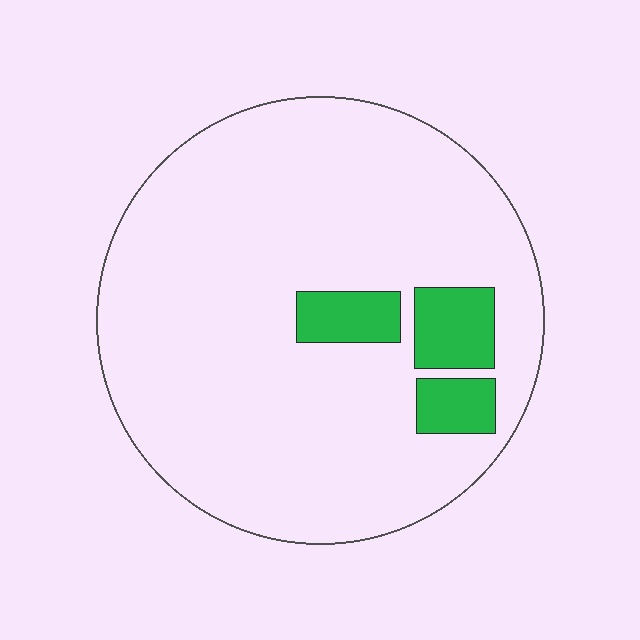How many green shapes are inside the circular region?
3.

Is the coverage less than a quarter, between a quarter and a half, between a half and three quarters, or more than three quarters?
Less than a quarter.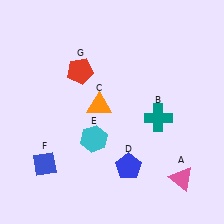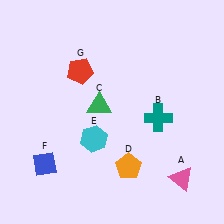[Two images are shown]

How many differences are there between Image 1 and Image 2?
There are 2 differences between the two images.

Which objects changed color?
C changed from orange to green. D changed from blue to orange.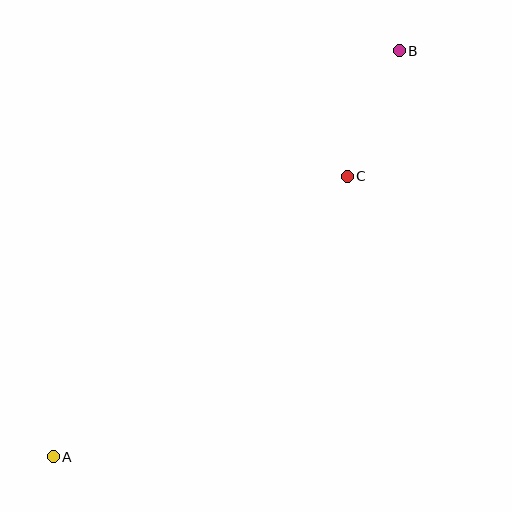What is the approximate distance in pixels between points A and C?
The distance between A and C is approximately 406 pixels.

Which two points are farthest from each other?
Points A and B are farthest from each other.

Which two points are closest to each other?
Points B and C are closest to each other.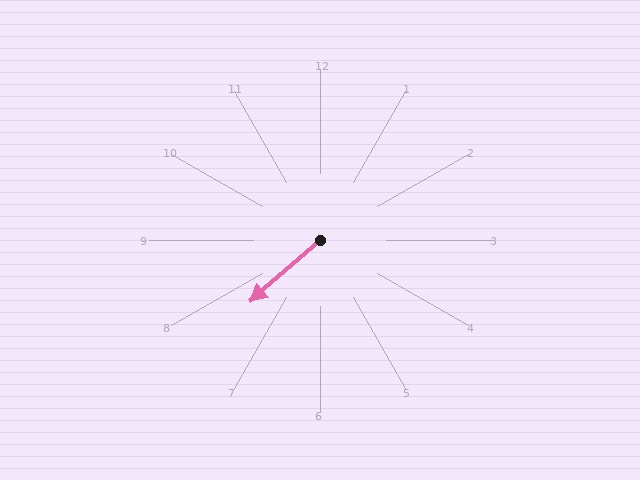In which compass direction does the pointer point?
Southwest.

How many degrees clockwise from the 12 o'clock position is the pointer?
Approximately 229 degrees.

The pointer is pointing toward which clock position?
Roughly 8 o'clock.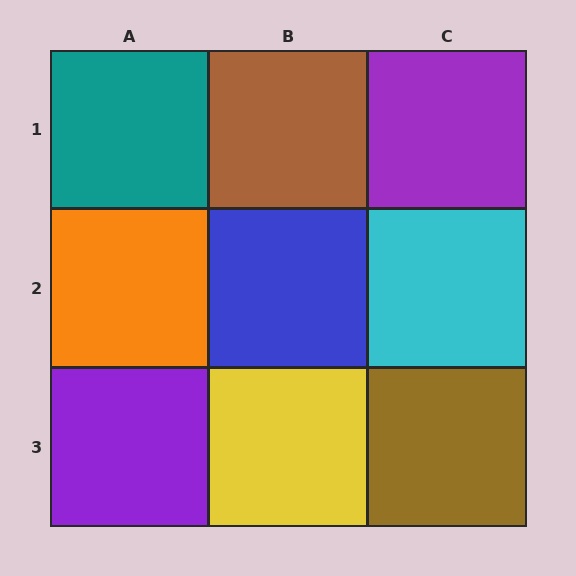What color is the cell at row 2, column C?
Cyan.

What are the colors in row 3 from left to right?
Purple, yellow, brown.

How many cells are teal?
1 cell is teal.